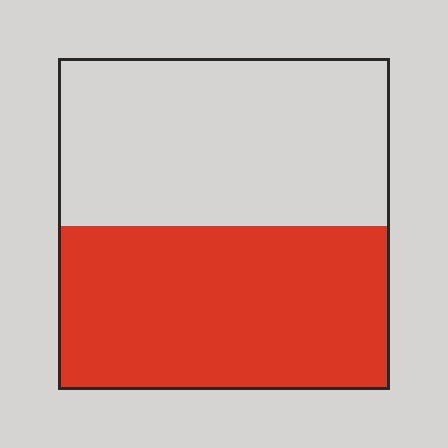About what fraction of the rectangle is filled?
About one half (1/2).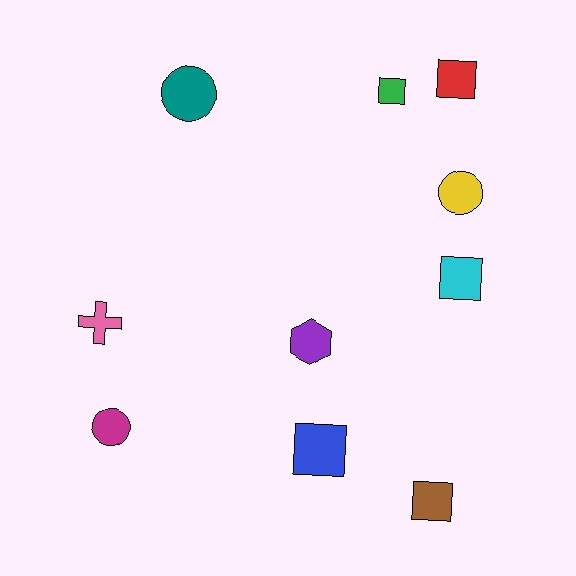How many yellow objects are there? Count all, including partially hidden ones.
There is 1 yellow object.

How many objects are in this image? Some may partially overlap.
There are 10 objects.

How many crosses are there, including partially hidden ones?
There is 1 cross.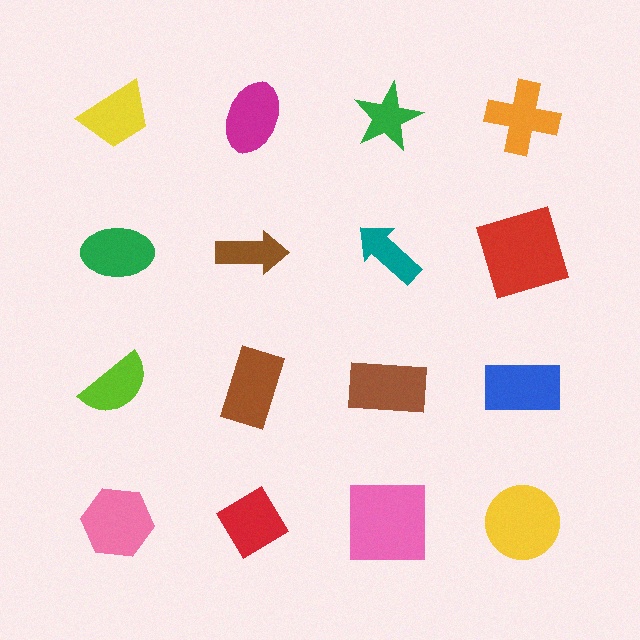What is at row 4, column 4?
A yellow circle.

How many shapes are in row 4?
4 shapes.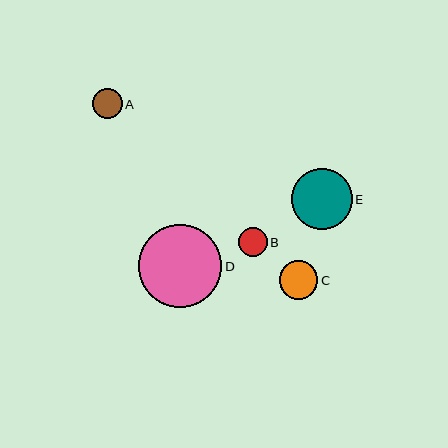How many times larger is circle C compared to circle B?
Circle C is approximately 1.3 times the size of circle B.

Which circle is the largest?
Circle D is the largest with a size of approximately 83 pixels.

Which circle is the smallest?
Circle B is the smallest with a size of approximately 29 pixels.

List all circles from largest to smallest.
From largest to smallest: D, E, C, A, B.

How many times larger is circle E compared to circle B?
Circle E is approximately 2.1 times the size of circle B.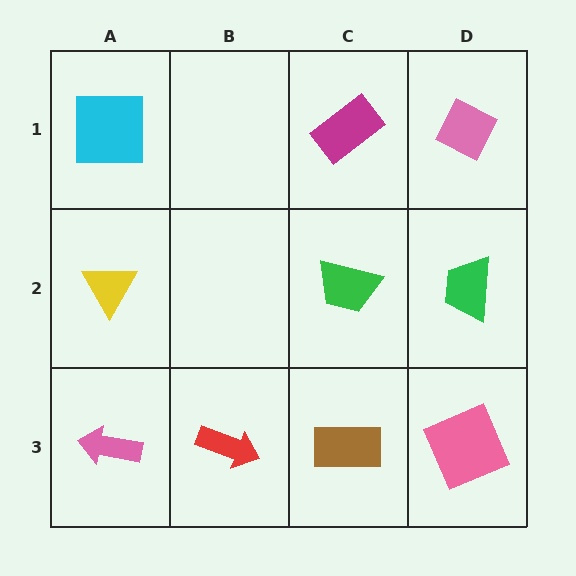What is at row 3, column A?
A pink arrow.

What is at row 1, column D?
A pink diamond.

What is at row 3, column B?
A red arrow.